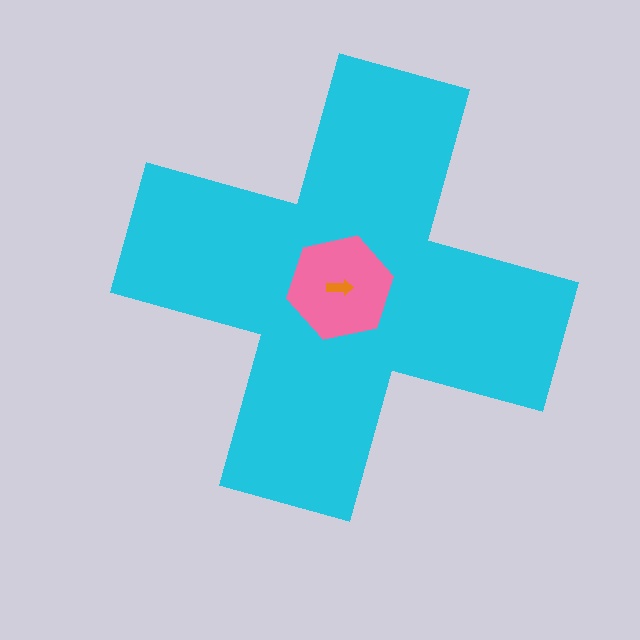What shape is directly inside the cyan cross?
The pink hexagon.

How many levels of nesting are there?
3.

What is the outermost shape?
The cyan cross.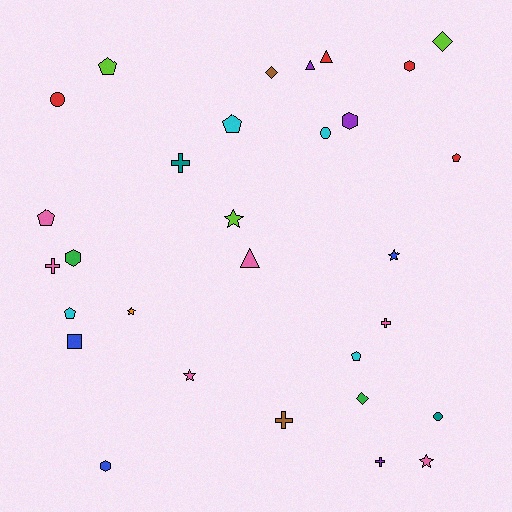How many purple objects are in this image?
There are 3 purple objects.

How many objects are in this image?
There are 30 objects.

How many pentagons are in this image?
There are 6 pentagons.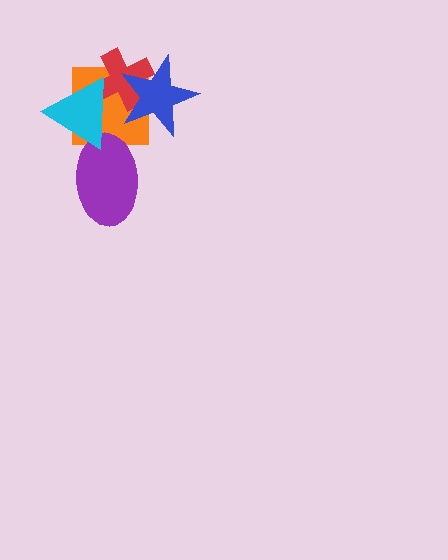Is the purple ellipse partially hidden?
Yes, it is partially covered by another shape.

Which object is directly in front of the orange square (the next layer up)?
The red cross is directly in front of the orange square.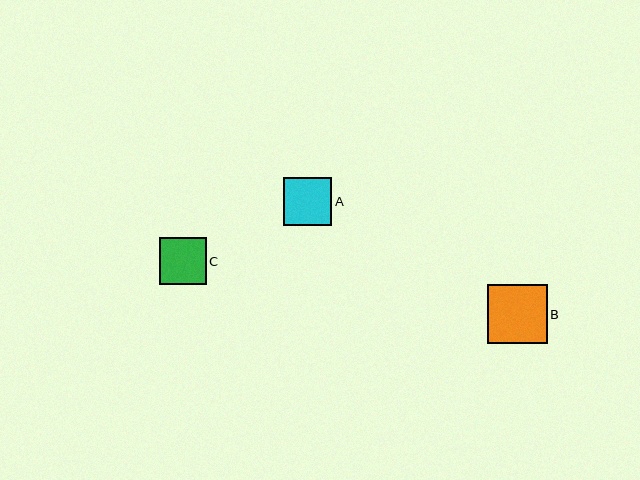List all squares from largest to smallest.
From largest to smallest: B, A, C.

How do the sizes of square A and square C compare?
Square A and square C are approximately the same size.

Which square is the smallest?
Square C is the smallest with a size of approximately 47 pixels.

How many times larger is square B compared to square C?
Square B is approximately 1.3 times the size of square C.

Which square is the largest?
Square B is the largest with a size of approximately 59 pixels.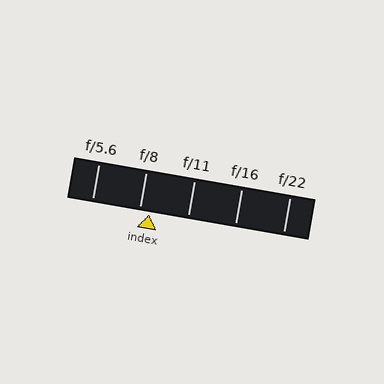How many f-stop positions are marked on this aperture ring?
There are 5 f-stop positions marked.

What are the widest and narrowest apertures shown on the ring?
The widest aperture shown is f/5.6 and the narrowest is f/22.